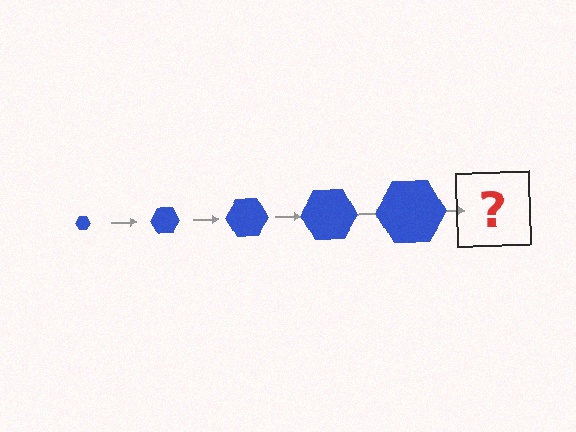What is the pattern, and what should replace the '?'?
The pattern is that the hexagon gets progressively larger each step. The '?' should be a blue hexagon, larger than the previous one.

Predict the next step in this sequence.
The next step is a blue hexagon, larger than the previous one.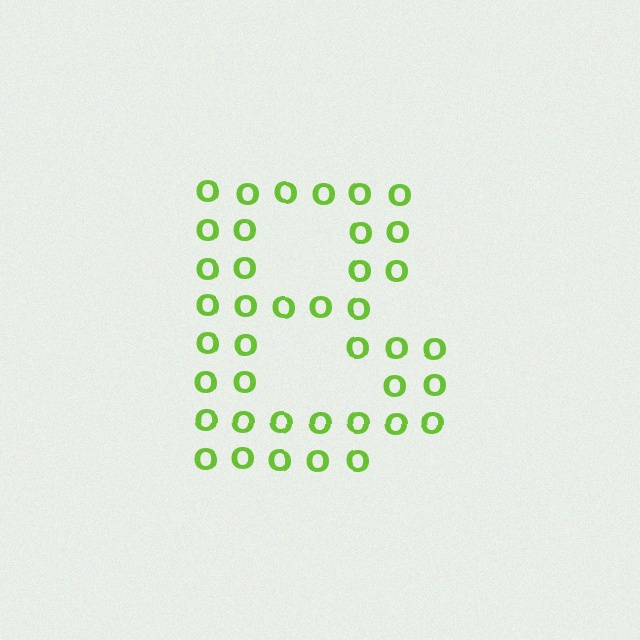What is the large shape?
The large shape is the letter B.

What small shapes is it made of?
It is made of small letter O's.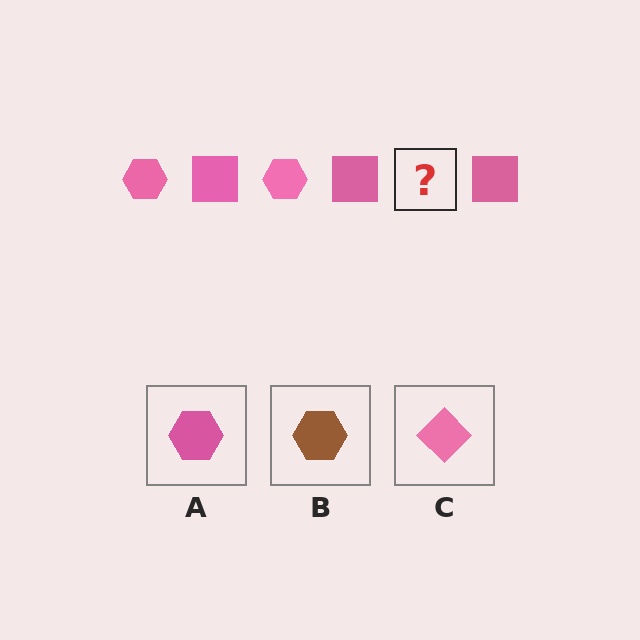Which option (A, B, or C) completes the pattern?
A.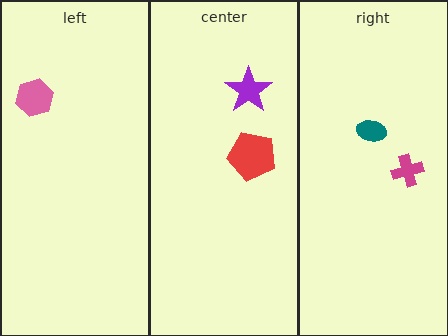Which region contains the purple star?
The center region.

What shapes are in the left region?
The pink hexagon.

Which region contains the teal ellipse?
The right region.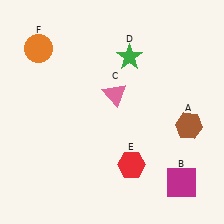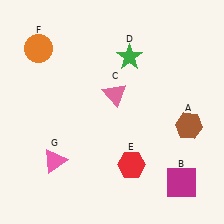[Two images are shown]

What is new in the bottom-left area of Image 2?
A pink triangle (G) was added in the bottom-left area of Image 2.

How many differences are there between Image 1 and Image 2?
There is 1 difference between the two images.